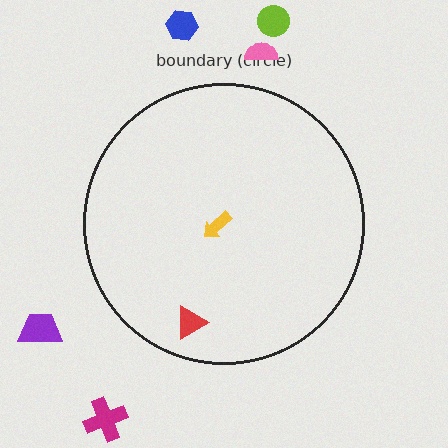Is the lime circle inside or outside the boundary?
Outside.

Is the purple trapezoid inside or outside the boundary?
Outside.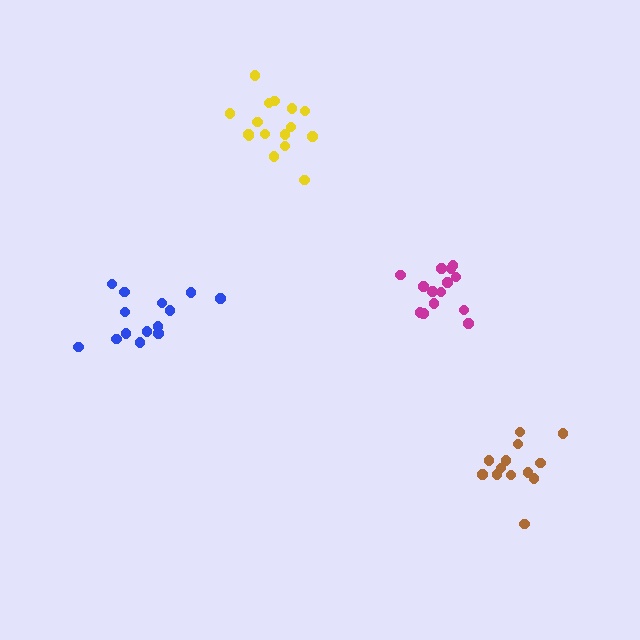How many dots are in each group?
Group 1: 14 dots, Group 2: 16 dots, Group 3: 15 dots, Group 4: 13 dots (58 total).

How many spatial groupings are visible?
There are 4 spatial groupings.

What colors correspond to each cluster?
The clusters are colored: blue, yellow, magenta, brown.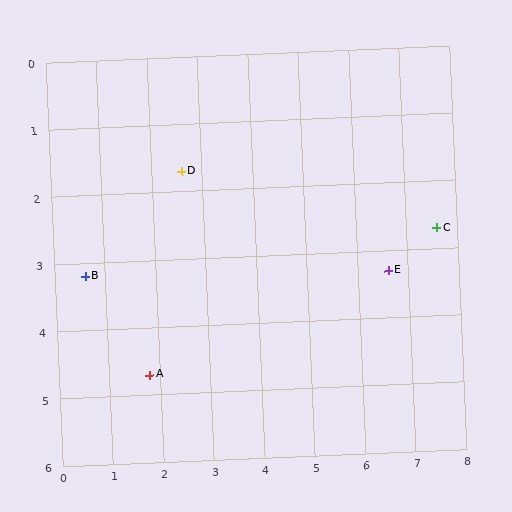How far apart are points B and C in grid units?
Points B and C are about 7.0 grid units apart.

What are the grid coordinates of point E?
Point E is at approximately (6.6, 3.3).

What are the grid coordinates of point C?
Point C is at approximately (7.6, 2.7).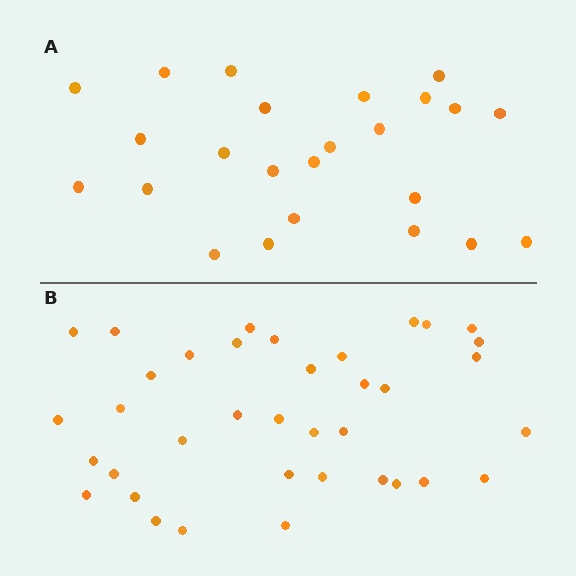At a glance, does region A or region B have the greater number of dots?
Region B (the bottom region) has more dots.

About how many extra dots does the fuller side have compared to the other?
Region B has approximately 15 more dots than region A.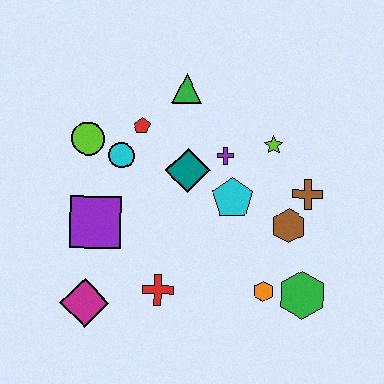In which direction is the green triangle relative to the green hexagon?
The green triangle is above the green hexagon.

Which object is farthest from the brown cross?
The magenta diamond is farthest from the brown cross.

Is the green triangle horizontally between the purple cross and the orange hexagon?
No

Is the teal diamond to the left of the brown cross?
Yes